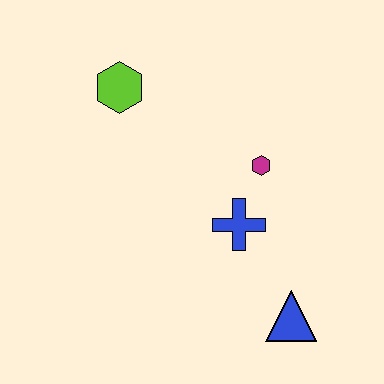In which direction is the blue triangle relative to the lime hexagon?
The blue triangle is below the lime hexagon.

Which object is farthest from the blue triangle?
The lime hexagon is farthest from the blue triangle.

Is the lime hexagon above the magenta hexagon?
Yes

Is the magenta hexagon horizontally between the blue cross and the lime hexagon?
No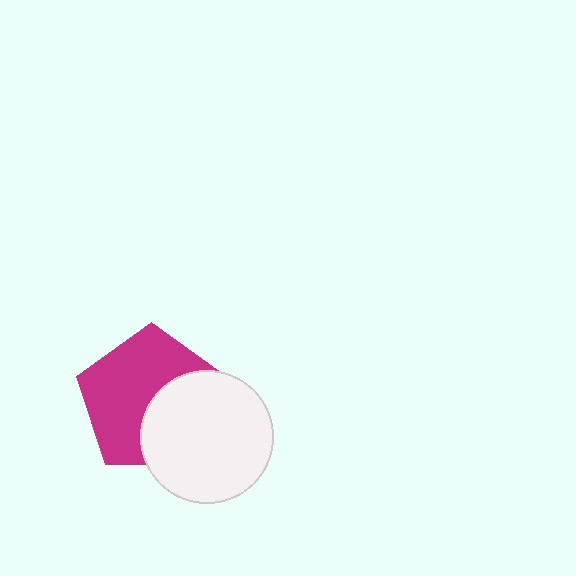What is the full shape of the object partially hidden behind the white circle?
The partially hidden object is a magenta pentagon.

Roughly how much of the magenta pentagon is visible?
About half of it is visible (roughly 60%).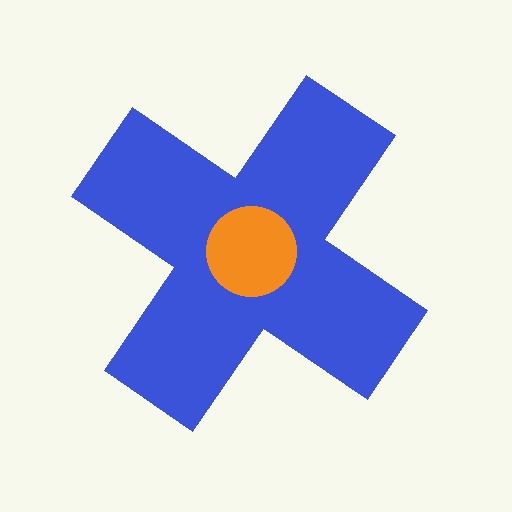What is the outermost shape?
The blue cross.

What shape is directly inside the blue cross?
The orange circle.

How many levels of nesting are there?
2.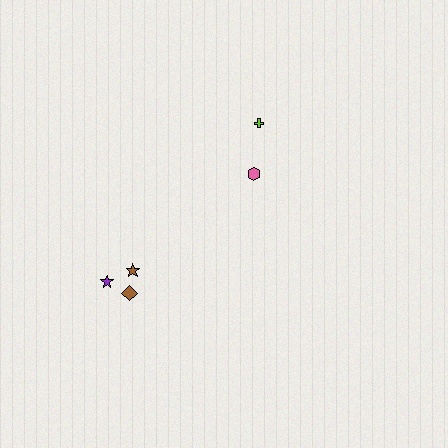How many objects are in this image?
There are 5 objects.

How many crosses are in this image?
There is 1 cross.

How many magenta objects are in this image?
There are no magenta objects.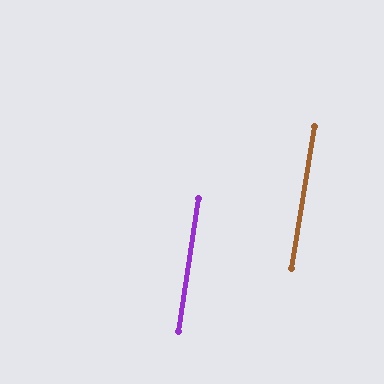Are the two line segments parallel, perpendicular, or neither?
Parallel — their directions differ by only 0.4°.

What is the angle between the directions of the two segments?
Approximately 0 degrees.